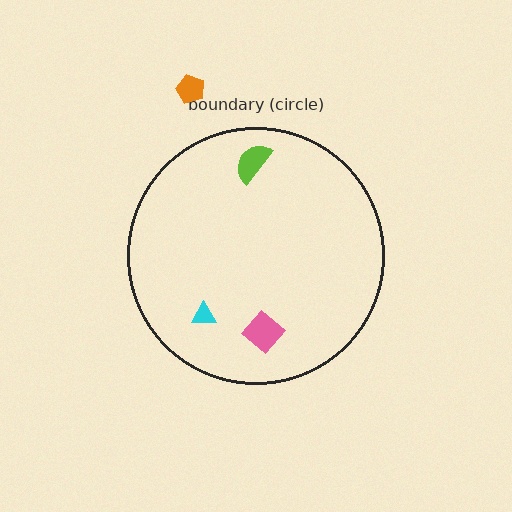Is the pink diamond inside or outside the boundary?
Inside.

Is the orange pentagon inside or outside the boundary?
Outside.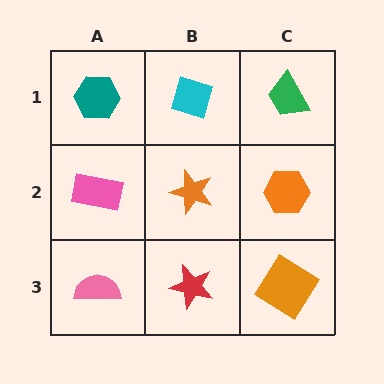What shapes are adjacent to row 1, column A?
A pink rectangle (row 2, column A), a cyan diamond (row 1, column B).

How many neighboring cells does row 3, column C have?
2.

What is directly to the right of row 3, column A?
A red star.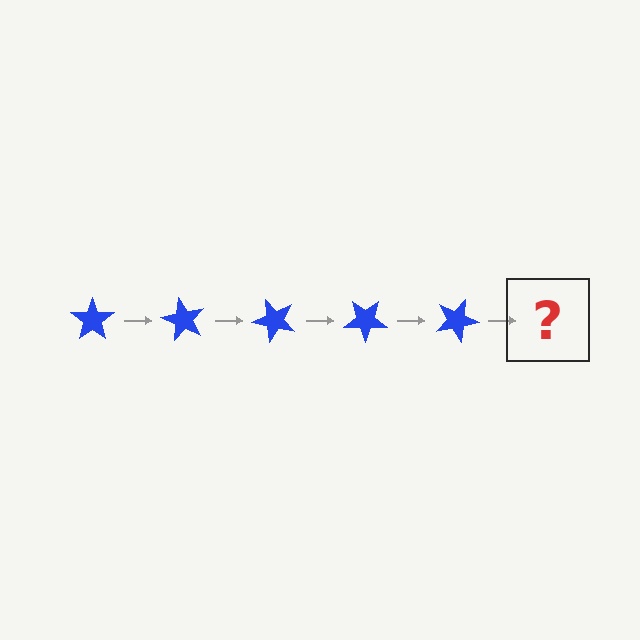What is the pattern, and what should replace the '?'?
The pattern is that the star rotates 60 degrees each step. The '?' should be a blue star rotated 300 degrees.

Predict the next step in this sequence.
The next step is a blue star rotated 300 degrees.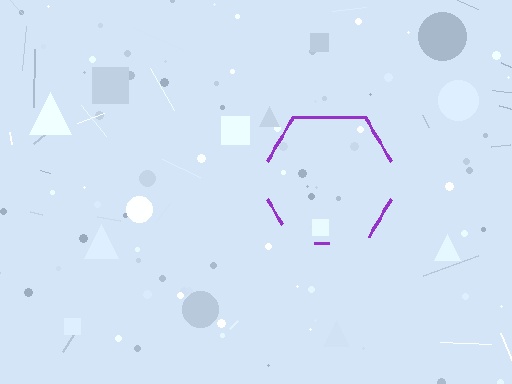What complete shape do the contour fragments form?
The contour fragments form a hexagon.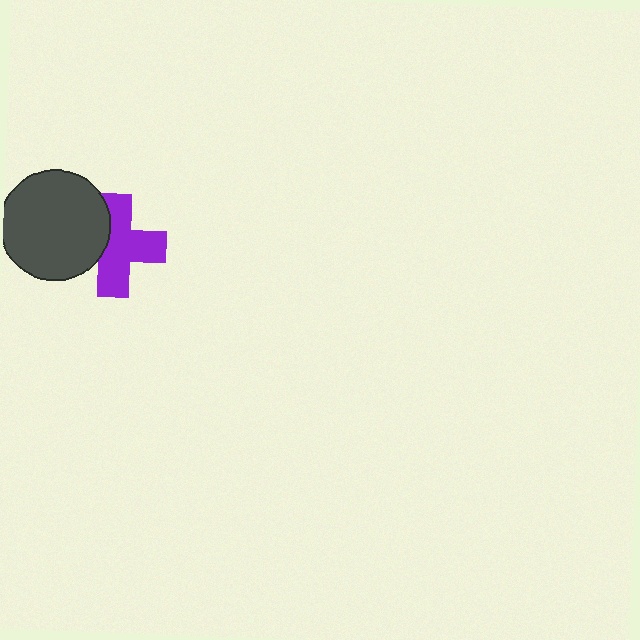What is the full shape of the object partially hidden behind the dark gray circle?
The partially hidden object is a purple cross.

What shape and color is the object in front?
The object in front is a dark gray circle.